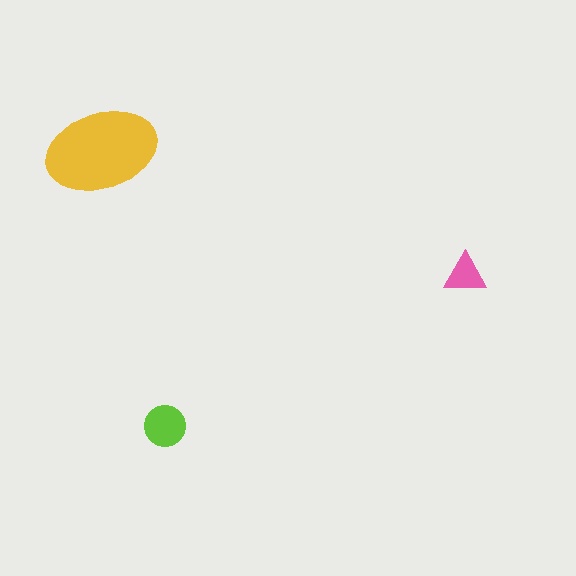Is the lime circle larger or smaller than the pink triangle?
Larger.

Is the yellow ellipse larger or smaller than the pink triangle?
Larger.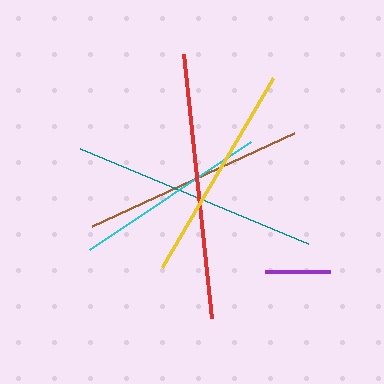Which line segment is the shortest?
The purple line is the shortest at approximately 65 pixels.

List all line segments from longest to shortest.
From longest to shortest: red, teal, brown, yellow, cyan, purple.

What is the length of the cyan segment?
The cyan segment is approximately 193 pixels long.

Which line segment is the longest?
The red line is the longest at approximately 265 pixels.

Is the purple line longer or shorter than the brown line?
The brown line is longer than the purple line.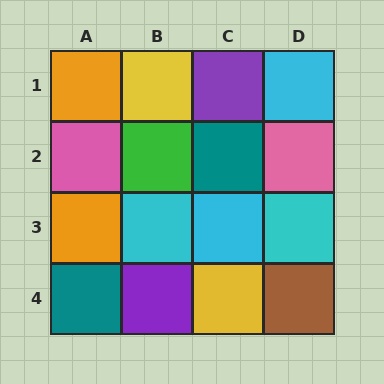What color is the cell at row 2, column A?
Pink.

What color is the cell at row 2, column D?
Pink.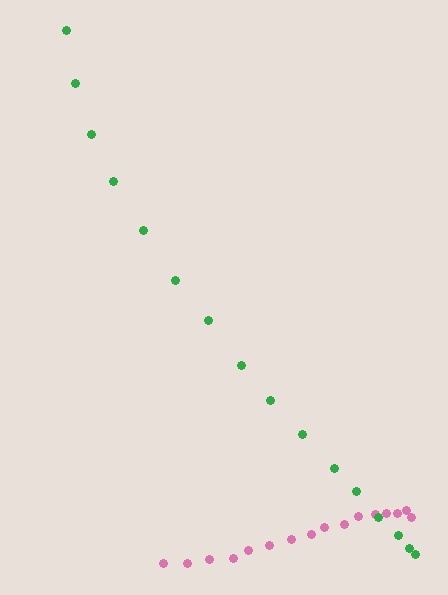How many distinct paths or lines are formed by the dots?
There are 2 distinct paths.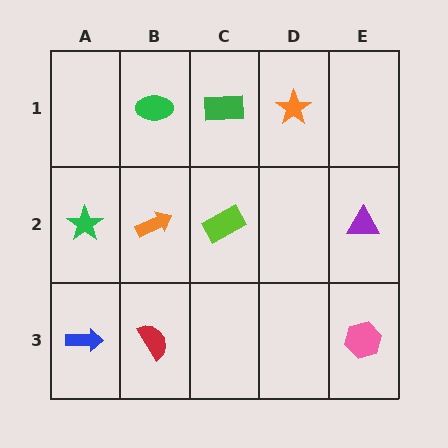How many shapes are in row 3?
3 shapes.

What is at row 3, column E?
A pink hexagon.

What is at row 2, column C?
A lime rectangle.